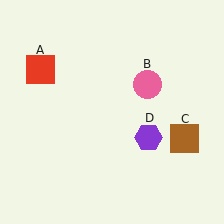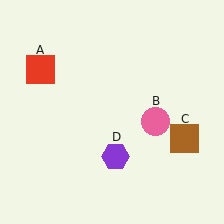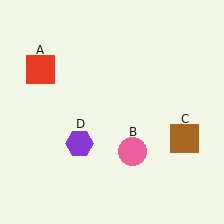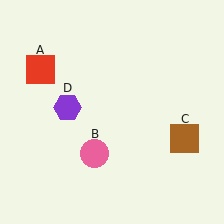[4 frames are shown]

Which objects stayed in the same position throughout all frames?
Red square (object A) and brown square (object C) remained stationary.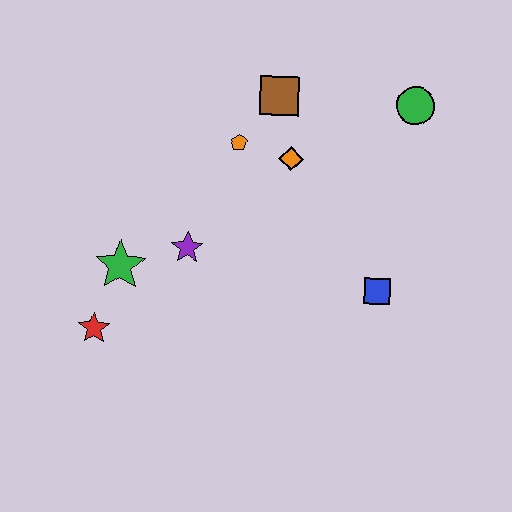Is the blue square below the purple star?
Yes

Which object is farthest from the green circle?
The red star is farthest from the green circle.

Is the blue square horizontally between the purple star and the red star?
No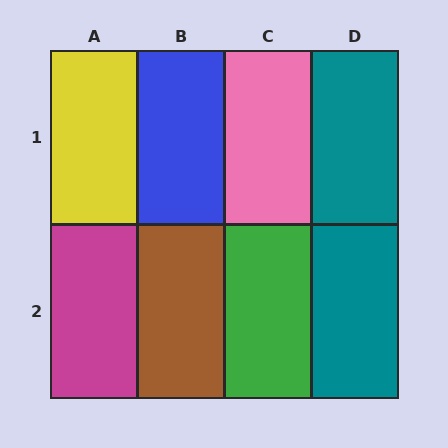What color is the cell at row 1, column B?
Blue.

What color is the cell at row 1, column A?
Yellow.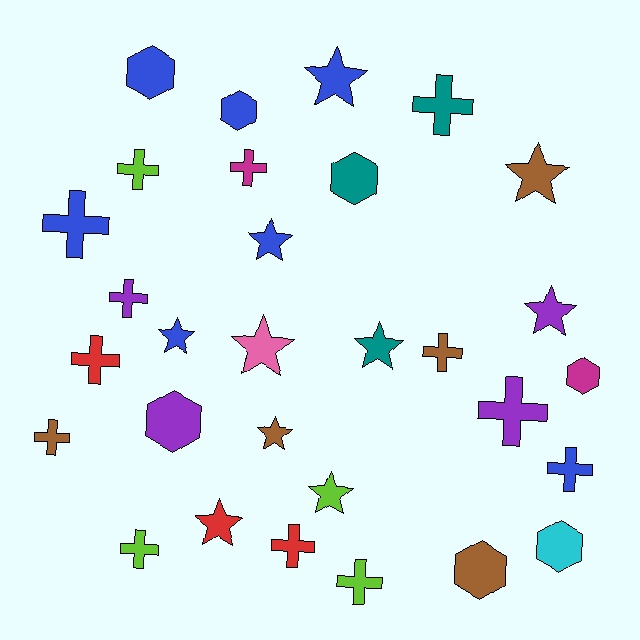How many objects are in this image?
There are 30 objects.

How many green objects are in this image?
There are no green objects.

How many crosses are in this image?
There are 13 crosses.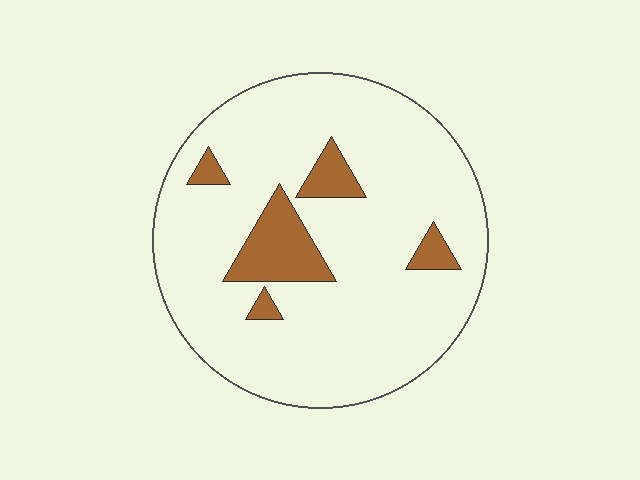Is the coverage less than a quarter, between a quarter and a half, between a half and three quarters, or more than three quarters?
Less than a quarter.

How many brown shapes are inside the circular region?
5.